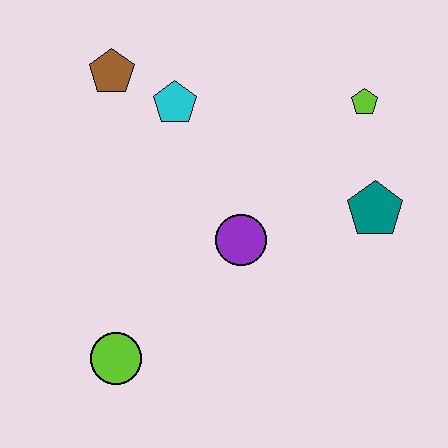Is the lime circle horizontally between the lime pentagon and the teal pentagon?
No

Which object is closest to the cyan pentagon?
The brown pentagon is closest to the cyan pentagon.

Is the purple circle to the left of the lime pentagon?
Yes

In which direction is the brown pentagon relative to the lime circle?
The brown pentagon is above the lime circle.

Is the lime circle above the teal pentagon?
No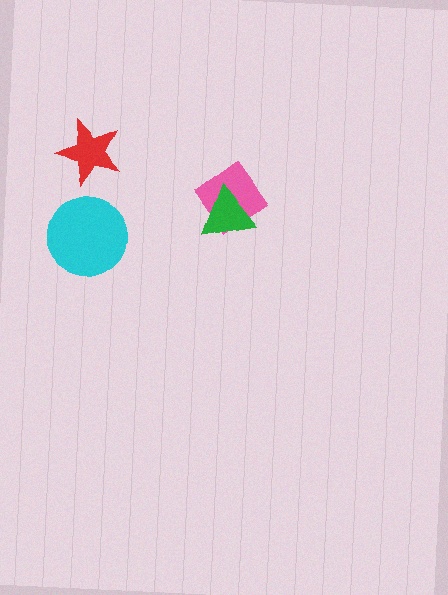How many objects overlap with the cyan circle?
0 objects overlap with the cyan circle.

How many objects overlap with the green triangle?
1 object overlaps with the green triangle.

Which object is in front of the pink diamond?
The green triangle is in front of the pink diamond.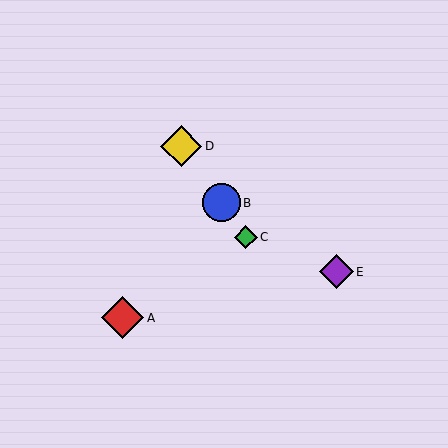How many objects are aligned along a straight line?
3 objects (B, C, D) are aligned along a straight line.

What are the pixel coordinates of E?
Object E is at (336, 272).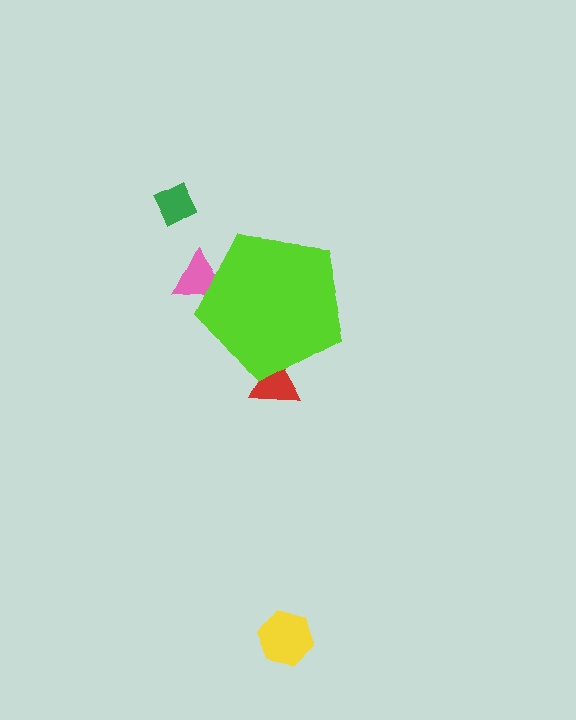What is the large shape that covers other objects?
A lime pentagon.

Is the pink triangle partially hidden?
Yes, the pink triangle is partially hidden behind the lime pentagon.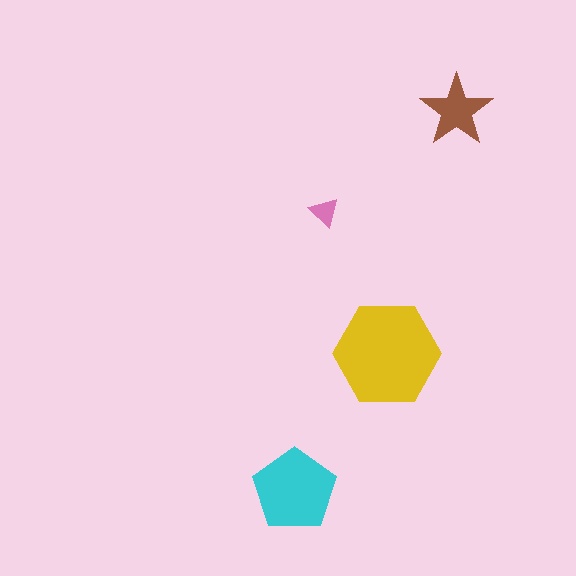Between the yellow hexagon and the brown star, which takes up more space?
The yellow hexagon.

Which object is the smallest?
The pink triangle.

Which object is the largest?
The yellow hexagon.